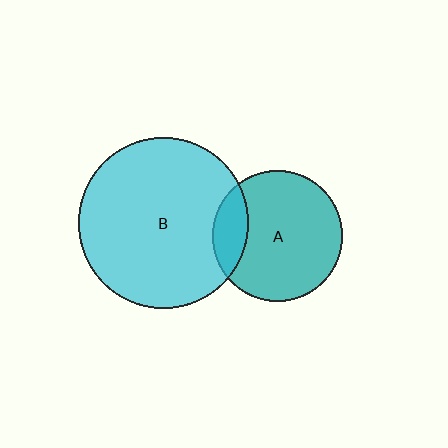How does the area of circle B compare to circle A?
Approximately 1.7 times.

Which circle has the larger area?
Circle B (cyan).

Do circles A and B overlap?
Yes.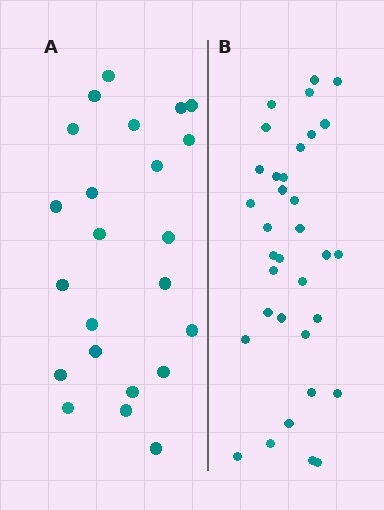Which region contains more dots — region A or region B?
Region B (the right region) has more dots.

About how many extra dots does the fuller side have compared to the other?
Region B has roughly 12 or so more dots than region A.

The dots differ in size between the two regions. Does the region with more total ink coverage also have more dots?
No. Region A has more total ink coverage because its dots are larger, but region B actually contains more individual dots. Total area can be misleading — the number of items is what matters here.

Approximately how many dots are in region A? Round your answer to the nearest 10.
About 20 dots. (The exact count is 23, which rounds to 20.)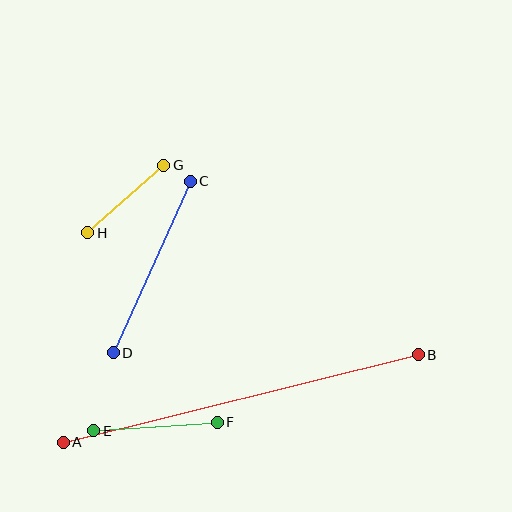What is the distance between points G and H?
The distance is approximately 102 pixels.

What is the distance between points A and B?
The distance is approximately 366 pixels.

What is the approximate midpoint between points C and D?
The midpoint is at approximately (152, 267) pixels.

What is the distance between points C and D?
The distance is approximately 188 pixels.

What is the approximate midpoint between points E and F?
The midpoint is at approximately (155, 427) pixels.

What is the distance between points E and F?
The distance is approximately 124 pixels.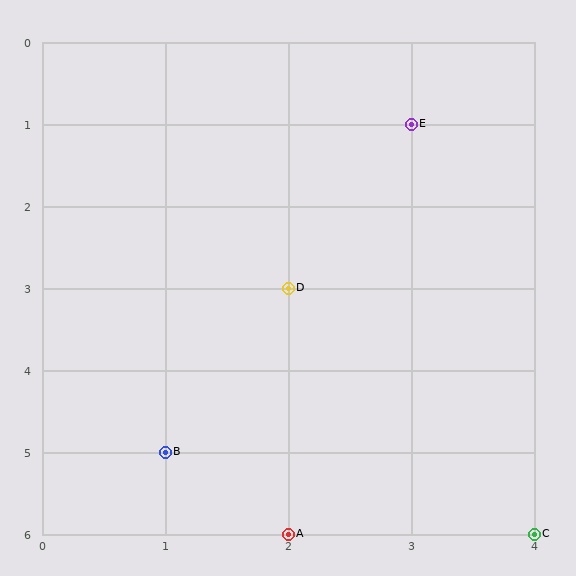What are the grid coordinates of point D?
Point D is at grid coordinates (2, 3).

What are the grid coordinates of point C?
Point C is at grid coordinates (4, 6).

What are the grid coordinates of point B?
Point B is at grid coordinates (1, 5).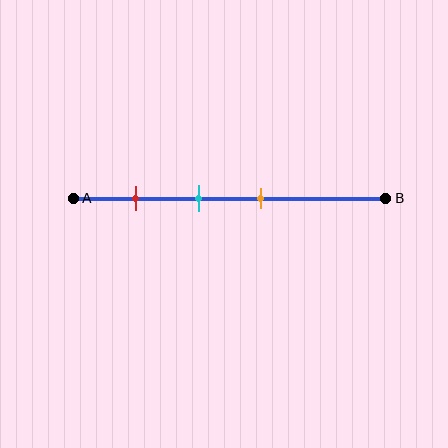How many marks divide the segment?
There are 3 marks dividing the segment.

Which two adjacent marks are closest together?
The cyan and orange marks are the closest adjacent pair.